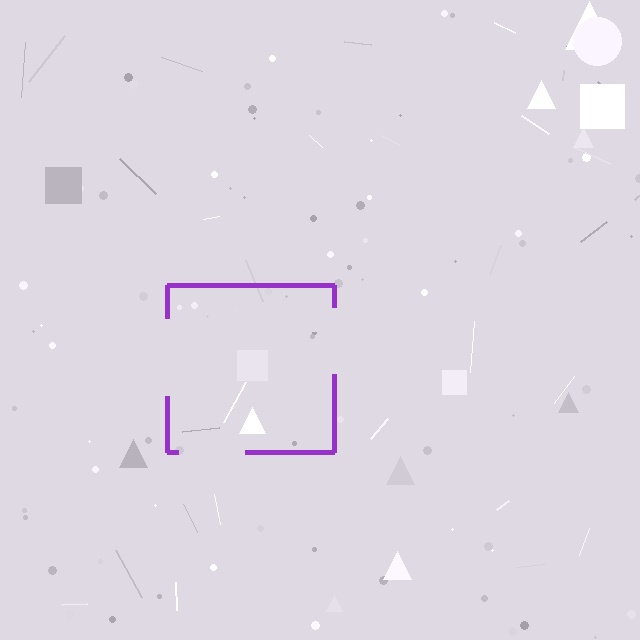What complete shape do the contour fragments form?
The contour fragments form a square.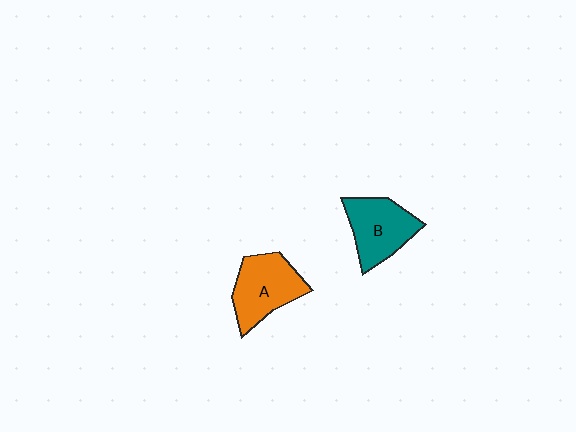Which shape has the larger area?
Shape A (orange).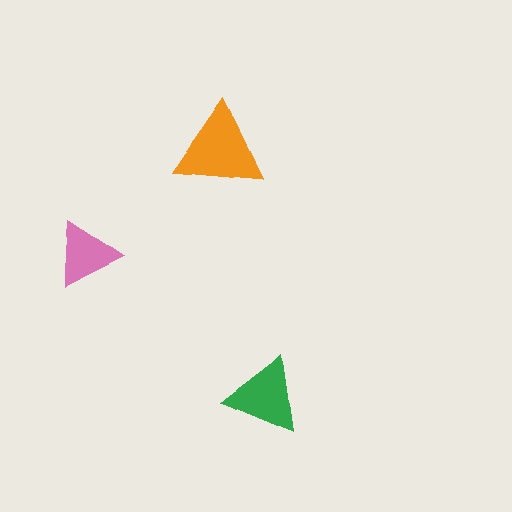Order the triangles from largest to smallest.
the orange one, the green one, the pink one.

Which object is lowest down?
The green triangle is bottommost.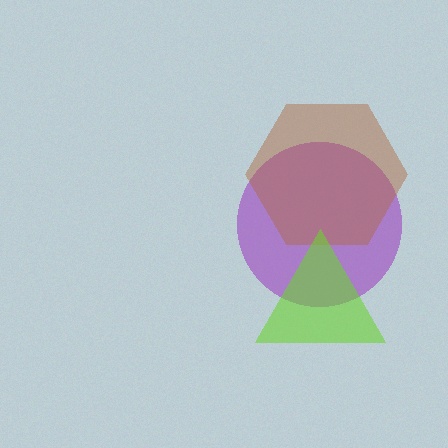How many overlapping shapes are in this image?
There are 3 overlapping shapes in the image.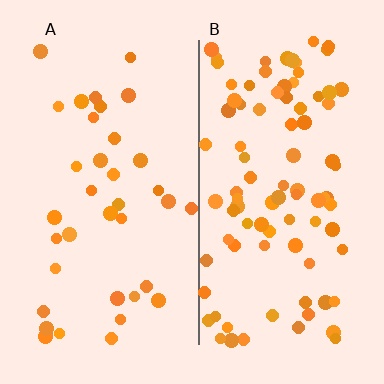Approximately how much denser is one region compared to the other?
Approximately 2.4× — region B over region A.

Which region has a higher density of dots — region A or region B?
B (the right).